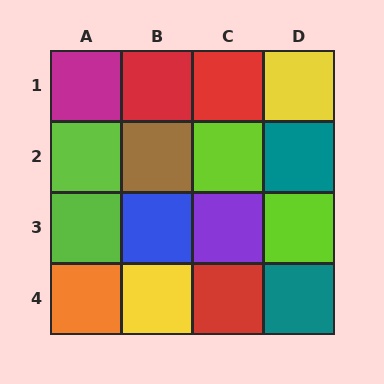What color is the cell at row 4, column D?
Teal.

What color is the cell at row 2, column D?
Teal.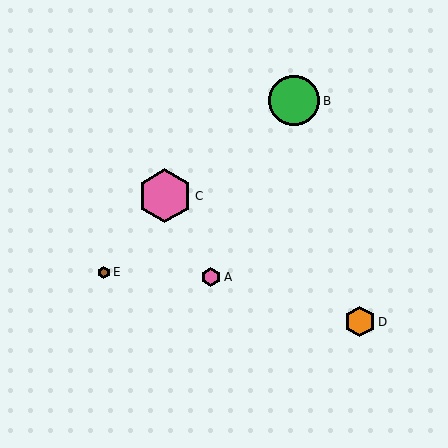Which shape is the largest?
The pink hexagon (labeled C) is the largest.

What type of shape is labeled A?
Shape A is a pink hexagon.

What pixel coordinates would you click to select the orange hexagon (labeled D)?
Click at (360, 322) to select the orange hexagon D.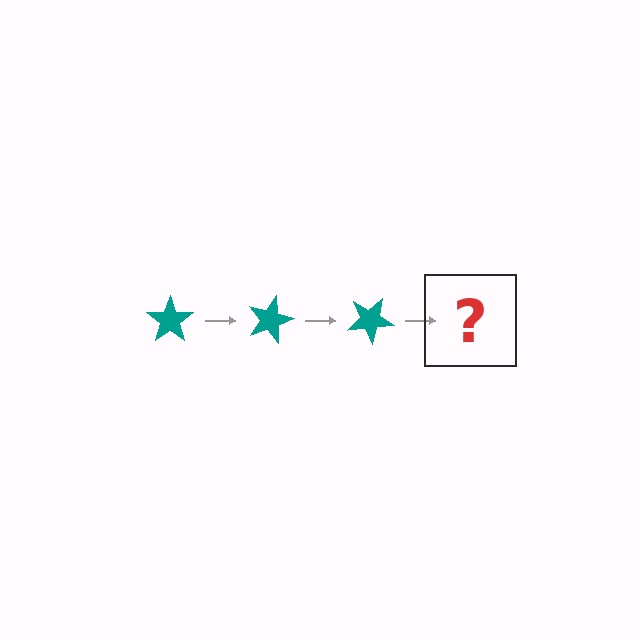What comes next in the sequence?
The next element should be a teal star rotated 45 degrees.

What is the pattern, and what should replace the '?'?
The pattern is that the star rotates 15 degrees each step. The '?' should be a teal star rotated 45 degrees.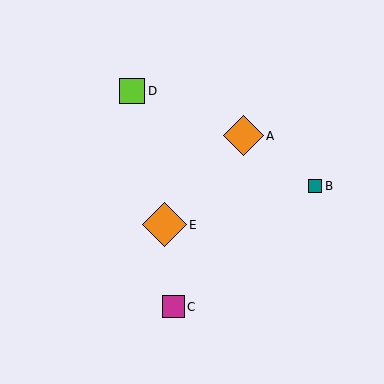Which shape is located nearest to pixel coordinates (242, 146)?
The orange diamond (labeled A) at (243, 136) is nearest to that location.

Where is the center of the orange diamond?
The center of the orange diamond is at (165, 225).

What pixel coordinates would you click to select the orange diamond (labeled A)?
Click at (243, 136) to select the orange diamond A.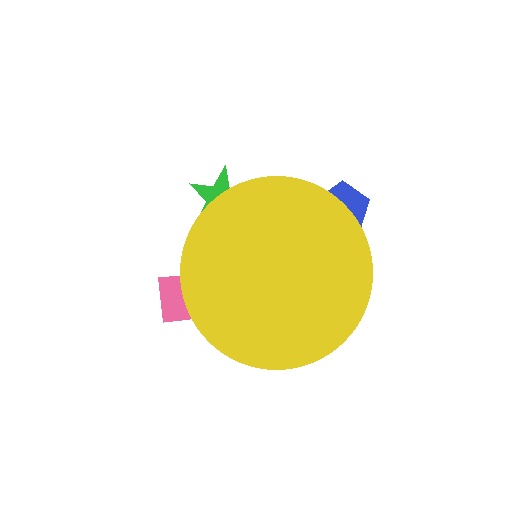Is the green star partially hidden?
Yes, the green star is partially hidden behind the yellow circle.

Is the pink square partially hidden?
Yes, the pink square is partially hidden behind the yellow circle.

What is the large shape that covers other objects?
A yellow circle.